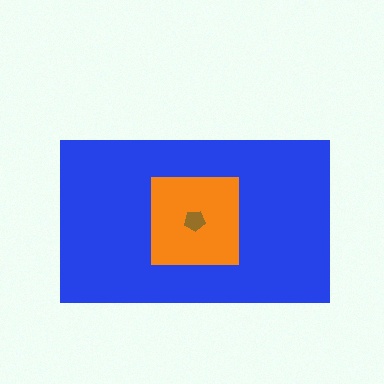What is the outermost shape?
The blue rectangle.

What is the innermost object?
The brown pentagon.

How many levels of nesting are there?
3.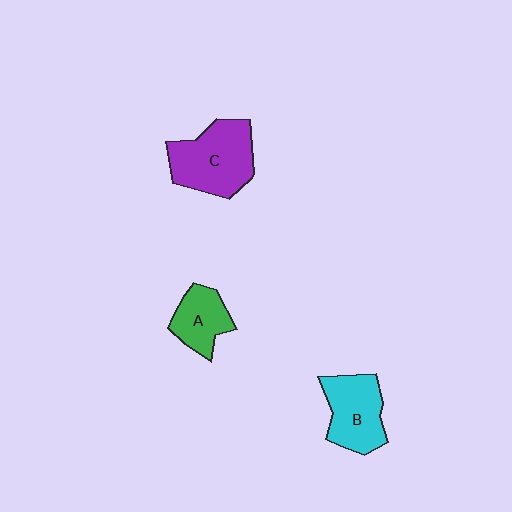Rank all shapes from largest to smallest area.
From largest to smallest: C (purple), B (cyan), A (green).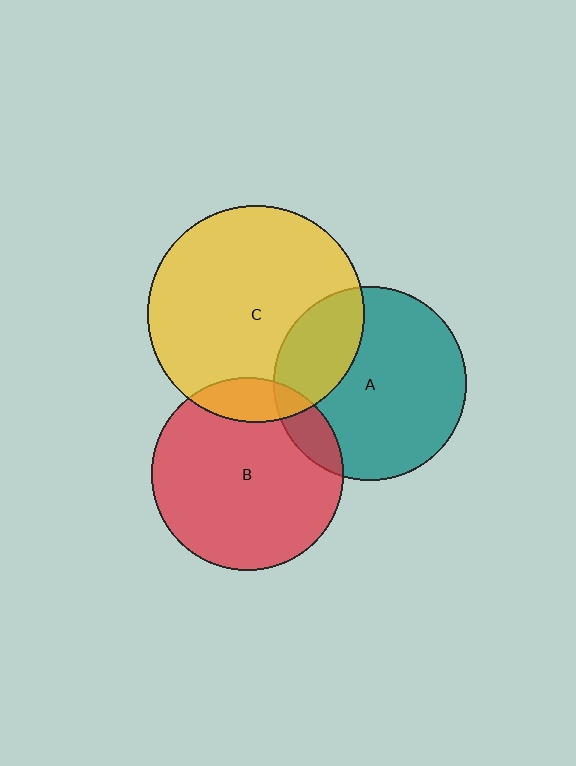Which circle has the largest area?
Circle C (yellow).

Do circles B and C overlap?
Yes.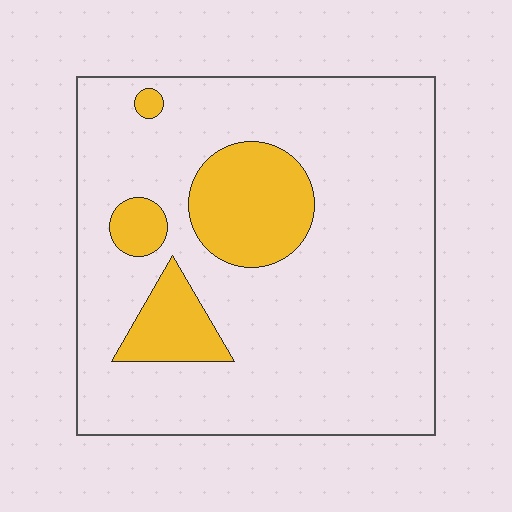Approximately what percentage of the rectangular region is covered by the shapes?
Approximately 20%.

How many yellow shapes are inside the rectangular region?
4.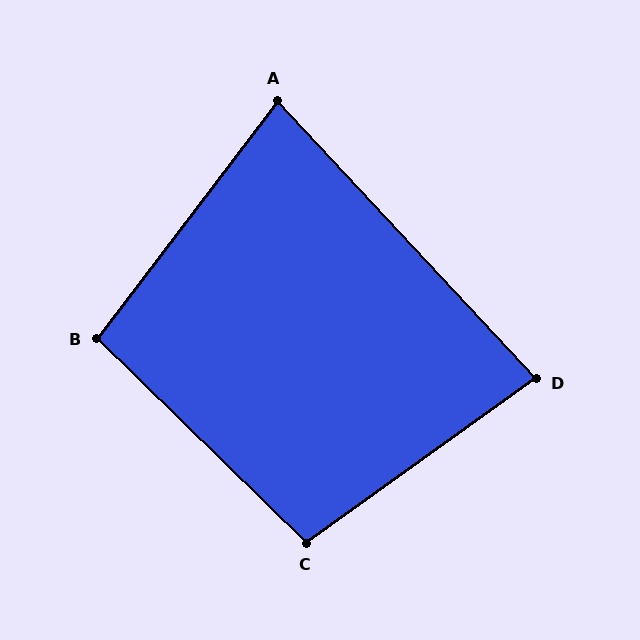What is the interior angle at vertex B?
Approximately 97 degrees (obtuse).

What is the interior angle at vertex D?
Approximately 83 degrees (acute).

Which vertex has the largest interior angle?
C, at approximately 100 degrees.